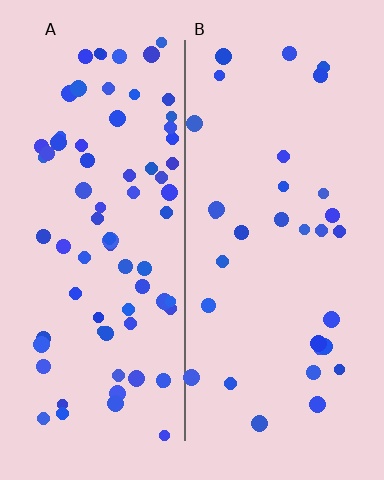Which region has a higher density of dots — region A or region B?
A (the left).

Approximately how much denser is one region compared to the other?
Approximately 2.4× — region A over region B.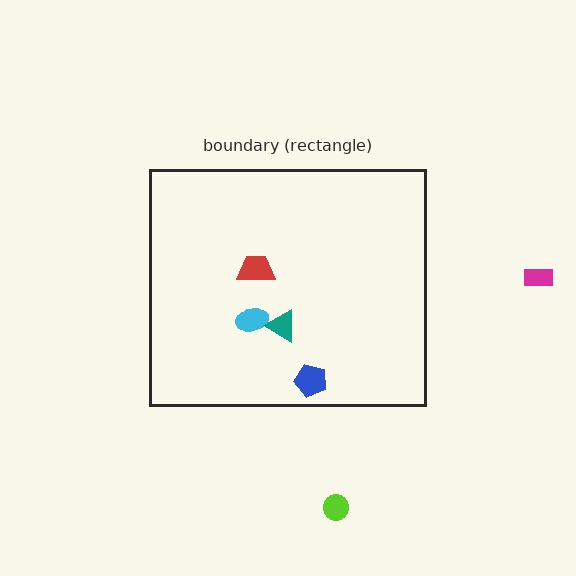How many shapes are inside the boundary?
4 inside, 2 outside.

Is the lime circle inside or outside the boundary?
Outside.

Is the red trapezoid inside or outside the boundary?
Inside.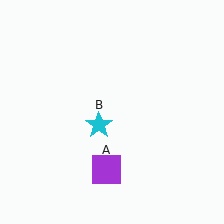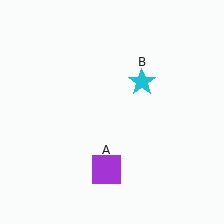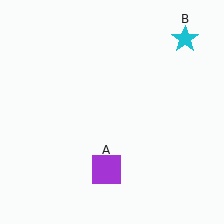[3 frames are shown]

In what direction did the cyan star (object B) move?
The cyan star (object B) moved up and to the right.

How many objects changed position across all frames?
1 object changed position: cyan star (object B).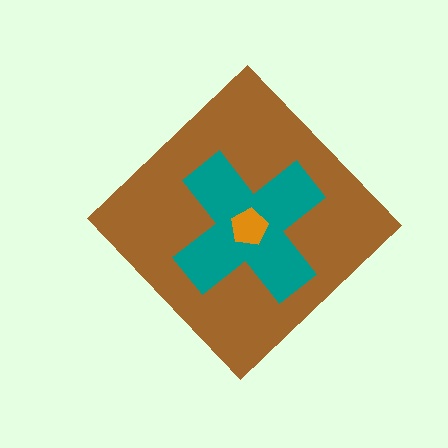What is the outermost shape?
The brown diamond.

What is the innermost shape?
The orange pentagon.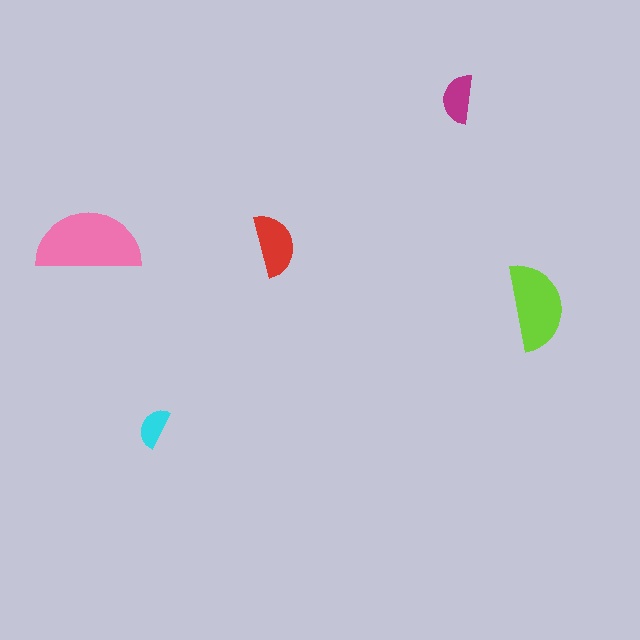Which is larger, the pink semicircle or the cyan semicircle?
The pink one.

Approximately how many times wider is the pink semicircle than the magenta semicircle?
About 2 times wider.